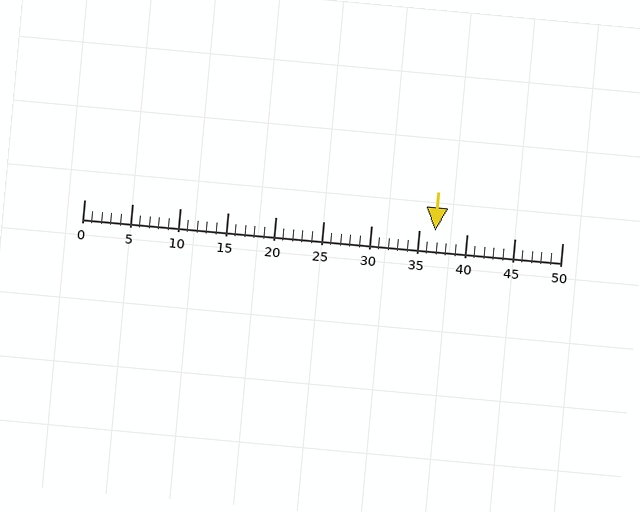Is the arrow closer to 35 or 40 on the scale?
The arrow is closer to 35.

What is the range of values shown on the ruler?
The ruler shows values from 0 to 50.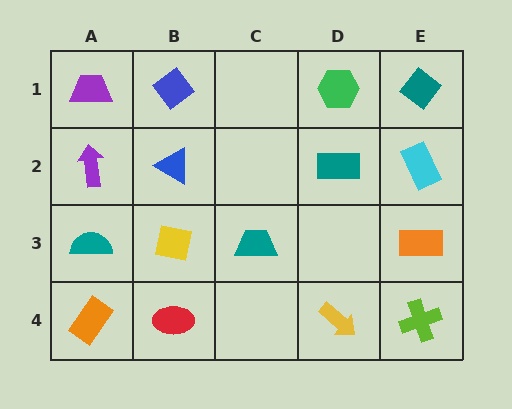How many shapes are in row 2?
4 shapes.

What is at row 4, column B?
A red ellipse.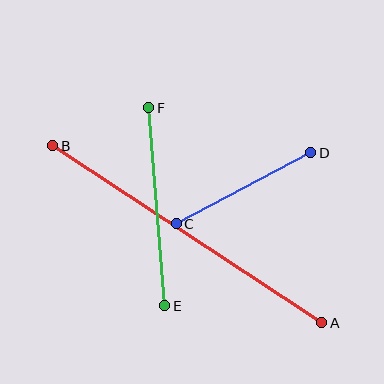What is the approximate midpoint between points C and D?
The midpoint is at approximately (244, 188) pixels.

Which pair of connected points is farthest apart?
Points A and B are farthest apart.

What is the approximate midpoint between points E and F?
The midpoint is at approximately (157, 207) pixels.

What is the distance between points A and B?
The distance is approximately 322 pixels.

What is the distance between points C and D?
The distance is approximately 152 pixels.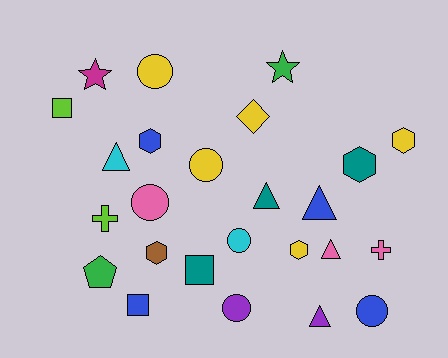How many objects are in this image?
There are 25 objects.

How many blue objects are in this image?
There are 4 blue objects.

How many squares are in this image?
There are 3 squares.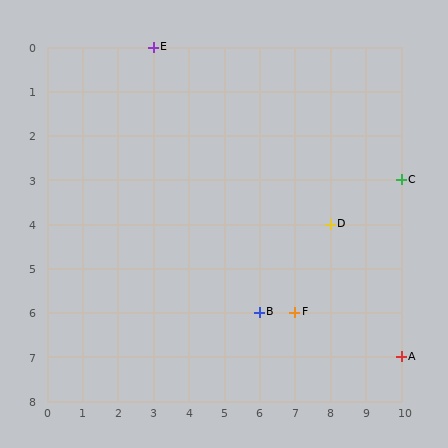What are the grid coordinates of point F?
Point F is at grid coordinates (7, 6).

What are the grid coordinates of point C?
Point C is at grid coordinates (10, 3).